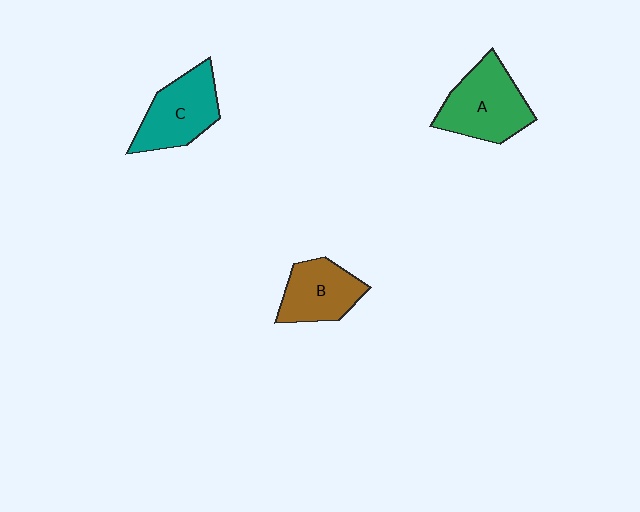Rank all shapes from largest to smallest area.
From largest to smallest: A (green), C (teal), B (brown).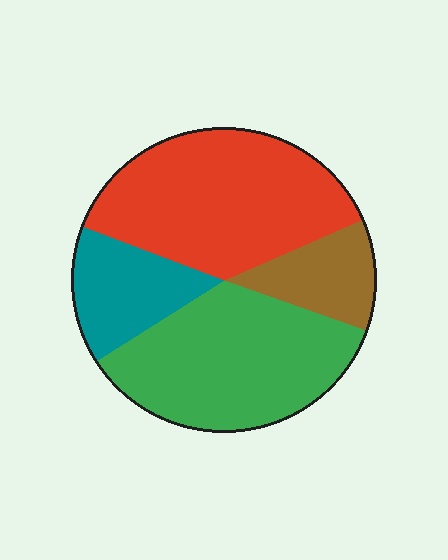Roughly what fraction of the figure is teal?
Teal covers 15% of the figure.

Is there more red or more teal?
Red.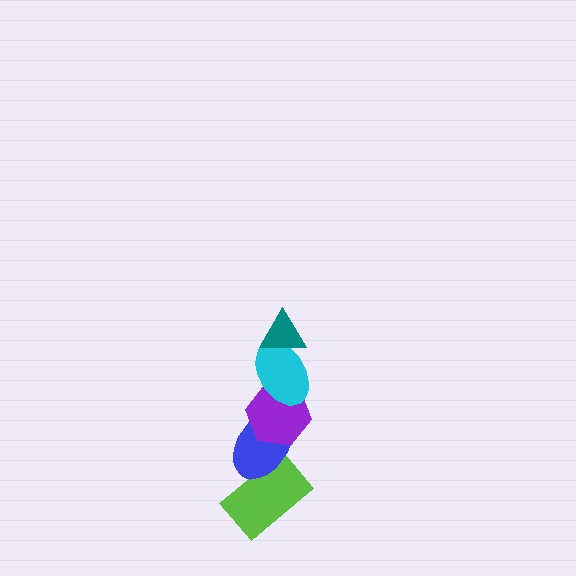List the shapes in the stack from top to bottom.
From top to bottom: the teal triangle, the cyan ellipse, the purple hexagon, the blue ellipse, the lime rectangle.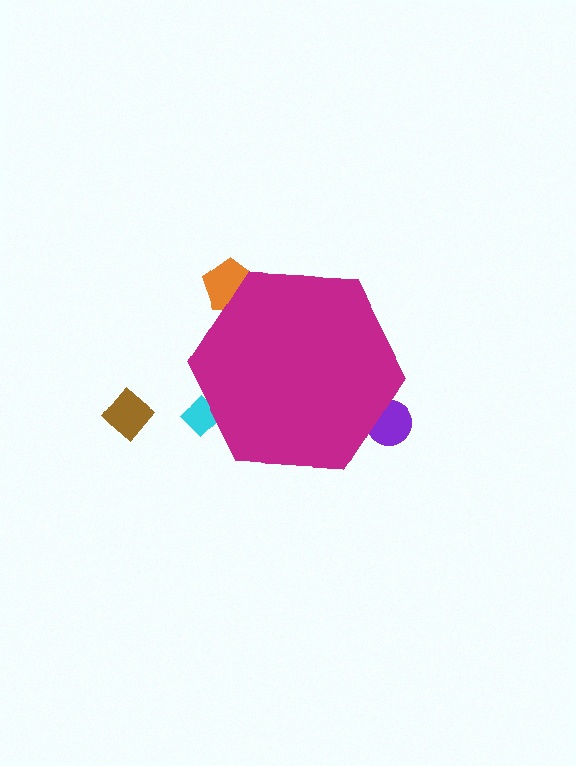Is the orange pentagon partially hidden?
Yes, the orange pentagon is partially hidden behind the magenta hexagon.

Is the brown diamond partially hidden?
No, the brown diamond is fully visible.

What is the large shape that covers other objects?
A magenta hexagon.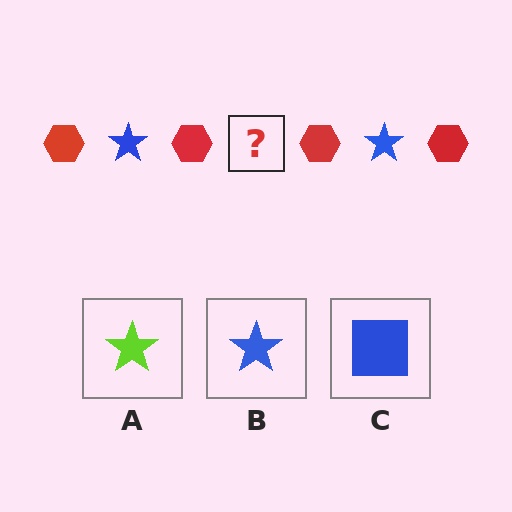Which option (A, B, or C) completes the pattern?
B.